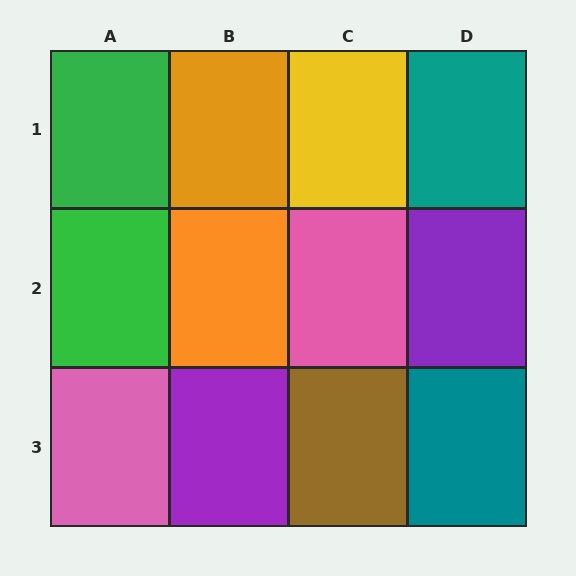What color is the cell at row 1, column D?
Teal.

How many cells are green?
2 cells are green.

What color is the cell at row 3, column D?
Teal.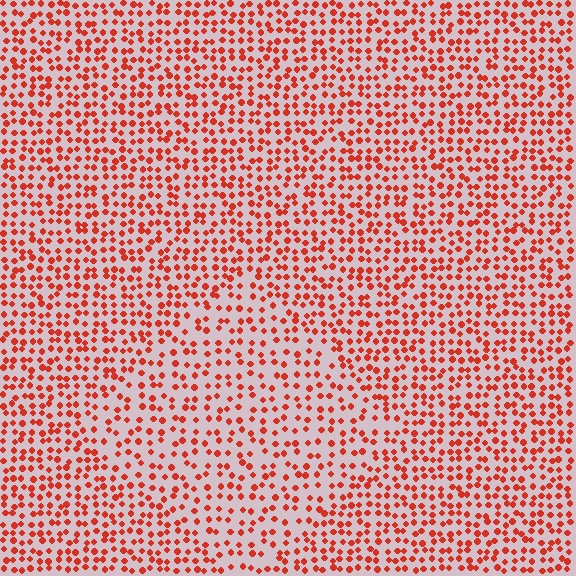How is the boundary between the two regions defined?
The boundary is defined by a change in element density (approximately 1.5x ratio). All elements are the same color, size, and shape.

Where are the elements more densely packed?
The elements are more densely packed outside the diamond boundary.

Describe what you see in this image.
The image contains small red elements arranged at two different densities. A diamond-shaped region is visible where the elements are less densely packed than the surrounding area.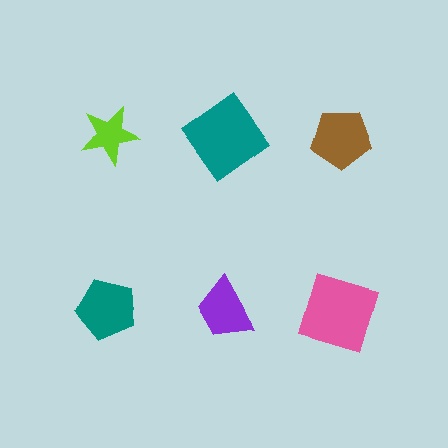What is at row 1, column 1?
A lime star.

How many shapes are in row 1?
3 shapes.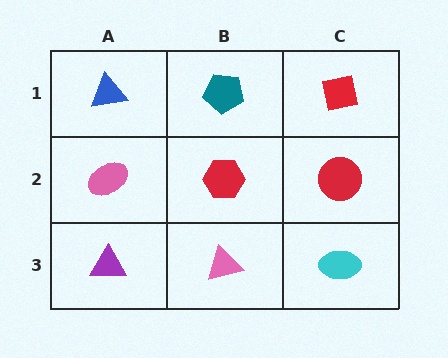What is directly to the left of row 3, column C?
A pink triangle.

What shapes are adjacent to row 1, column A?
A pink ellipse (row 2, column A), a teal pentagon (row 1, column B).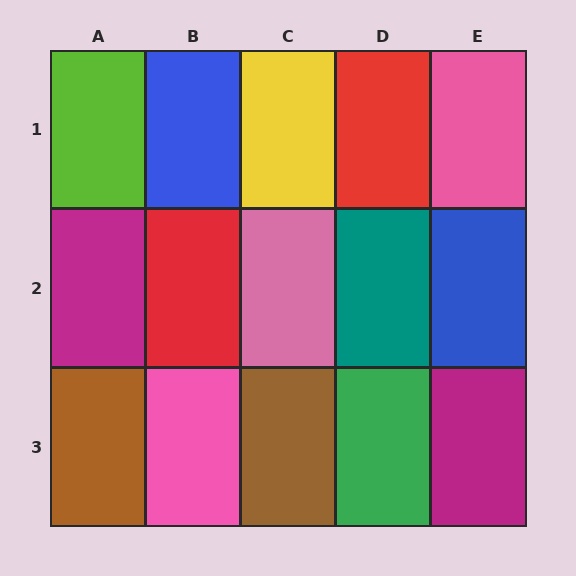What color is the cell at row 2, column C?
Pink.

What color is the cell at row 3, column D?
Green.